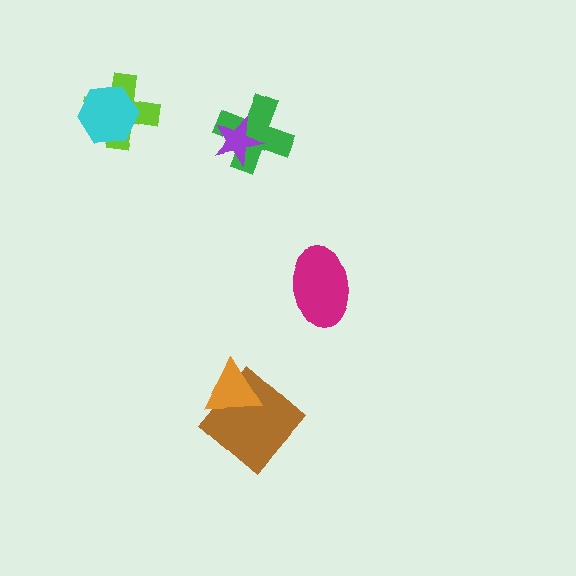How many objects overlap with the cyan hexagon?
1 object overlaps with the cyan hexagon.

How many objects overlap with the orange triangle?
1 object overlaps with the orange triangle.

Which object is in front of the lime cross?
The cyan hexagon is in front of the lime cross.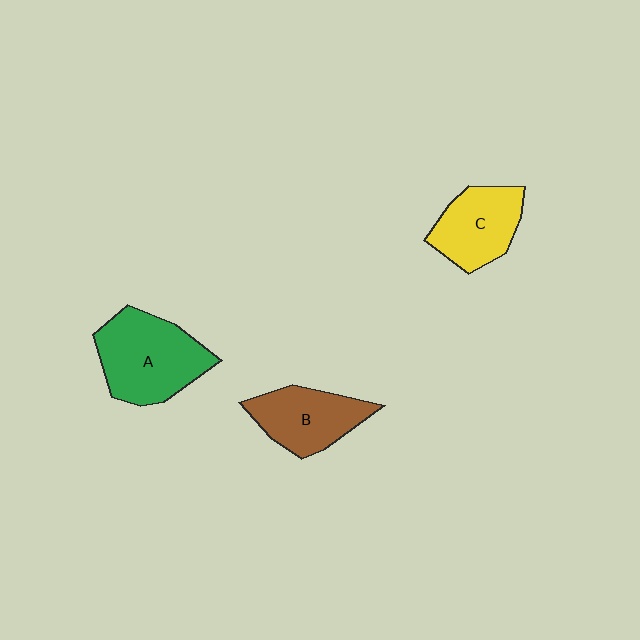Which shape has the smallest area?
Shape C (yellow).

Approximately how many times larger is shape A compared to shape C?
Approximately 1.4 times.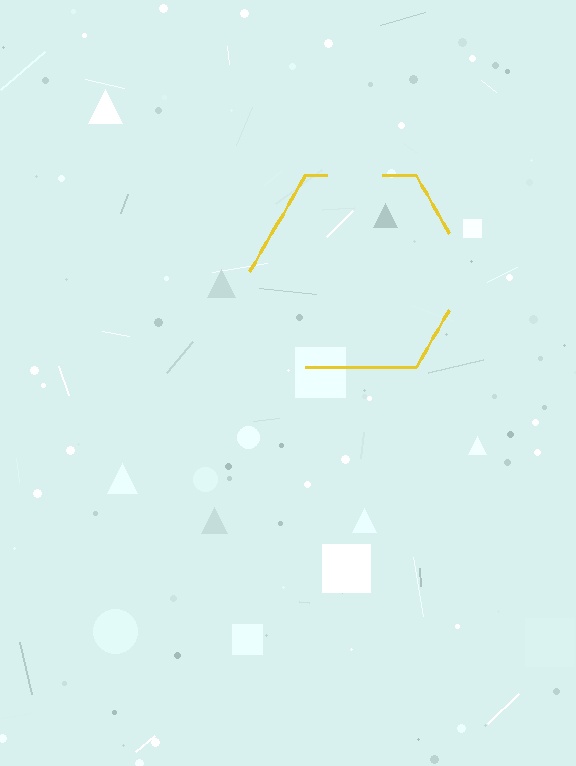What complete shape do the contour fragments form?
The contour fragments form a hexagon.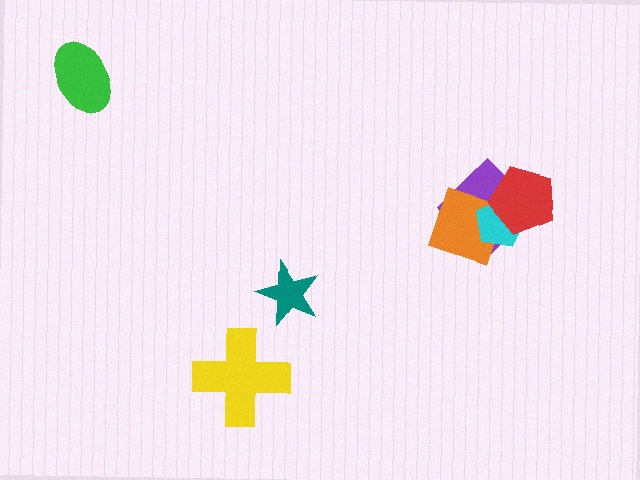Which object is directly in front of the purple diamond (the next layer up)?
The orange diamond is directly in front of the purple diamond.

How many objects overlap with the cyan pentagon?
3 objects overlap with the cyan pentagon.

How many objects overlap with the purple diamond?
3 objects overlap with the purple diamond.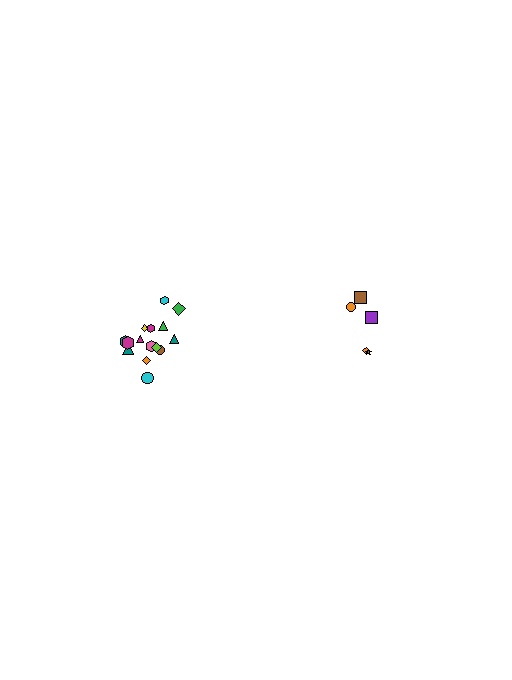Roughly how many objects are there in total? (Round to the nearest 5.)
Roughly 20 objects in total.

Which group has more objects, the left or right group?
The left group.